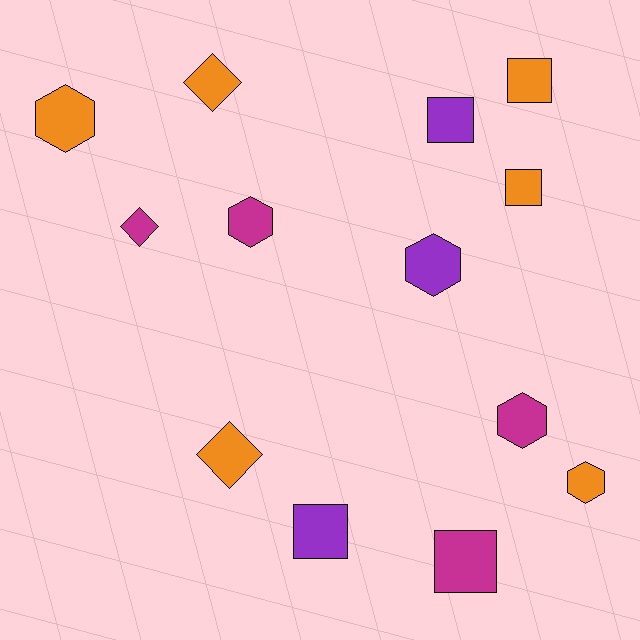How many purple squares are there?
There are 2 purple squares.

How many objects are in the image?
There are 13 objects.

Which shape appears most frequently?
Square, with 5 objects.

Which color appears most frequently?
Orange, with 6 objects.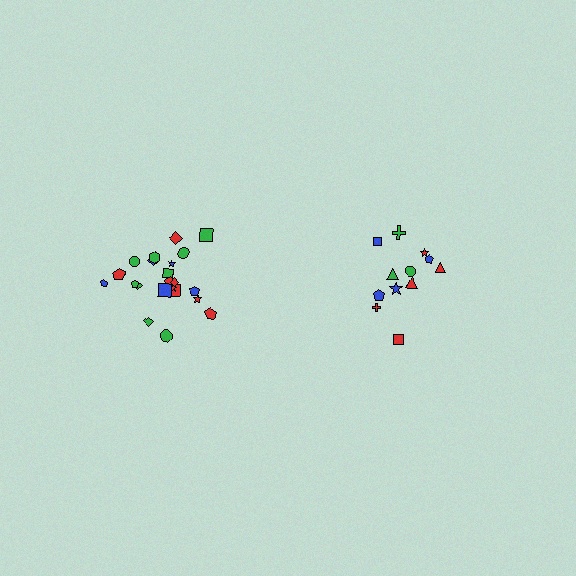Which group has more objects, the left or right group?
The left group.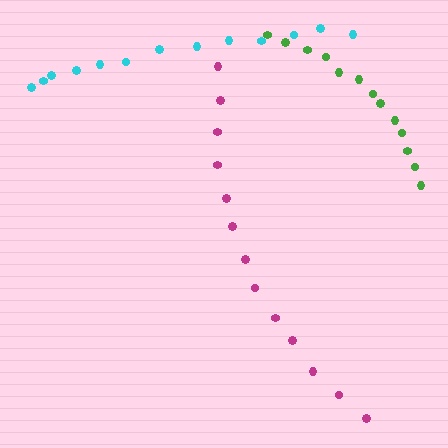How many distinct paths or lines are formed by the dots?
There are 3 distinct paths.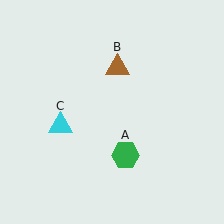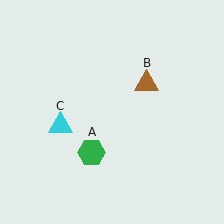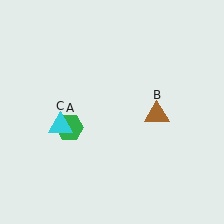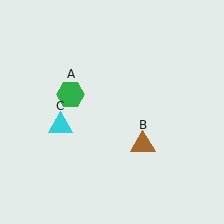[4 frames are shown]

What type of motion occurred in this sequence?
The green hexagon (object A), brown triangle (object B) rotated clockwise around the center of the scene.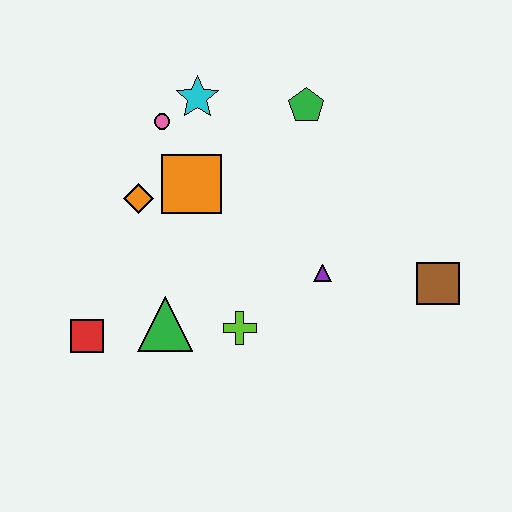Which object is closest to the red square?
The green triangle is closest to the red square.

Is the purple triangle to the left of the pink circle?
No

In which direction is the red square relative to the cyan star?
The red square is below the cyan star.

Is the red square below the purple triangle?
Yes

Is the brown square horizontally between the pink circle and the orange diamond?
No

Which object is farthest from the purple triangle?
The red square is farthest from the purple triangle.